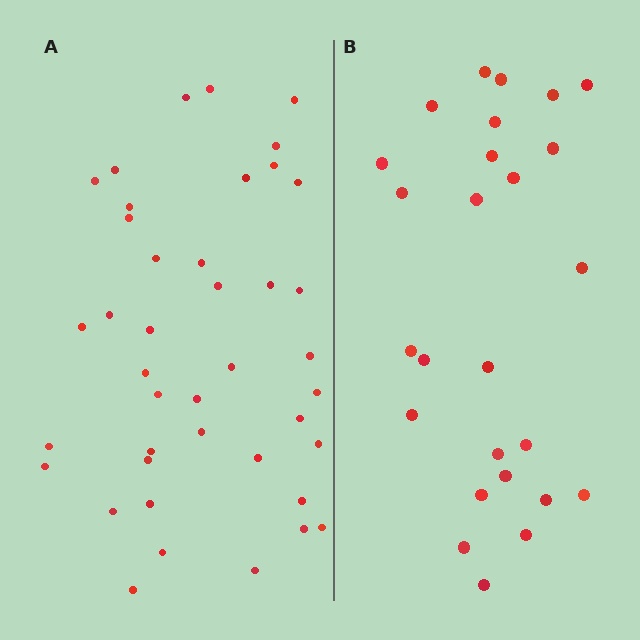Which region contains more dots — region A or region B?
Region A (the left region) has more dots.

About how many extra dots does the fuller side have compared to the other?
Region A has approximately 15 more dots than region B.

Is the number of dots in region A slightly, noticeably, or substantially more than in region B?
Region A has substantially more. The ratio is roughly 1.6 to 1.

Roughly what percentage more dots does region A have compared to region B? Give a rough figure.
About 60% more.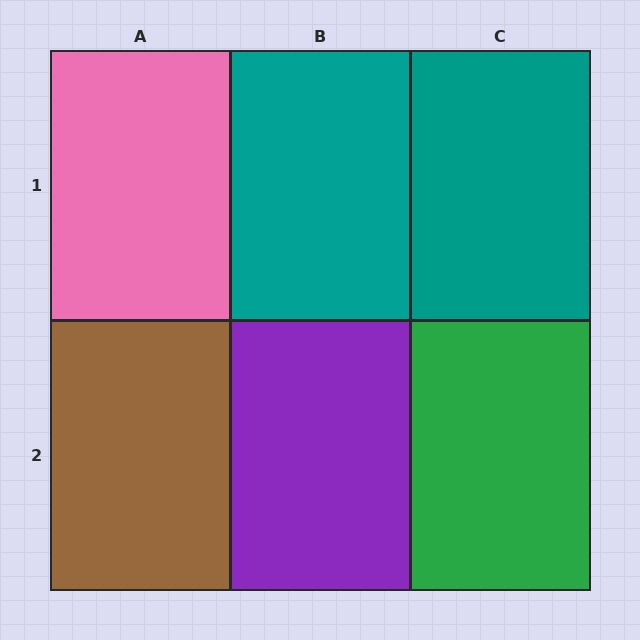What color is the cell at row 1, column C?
Teal.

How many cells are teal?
2 cells are teal.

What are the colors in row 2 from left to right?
Brown, purple, green.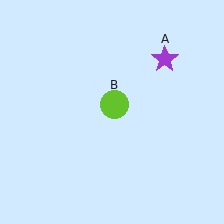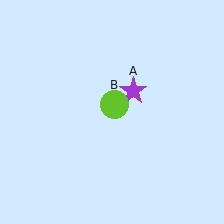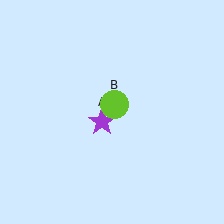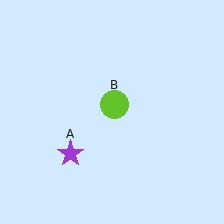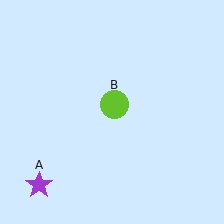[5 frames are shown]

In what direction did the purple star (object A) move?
The purple star (object A) moved down and to the left.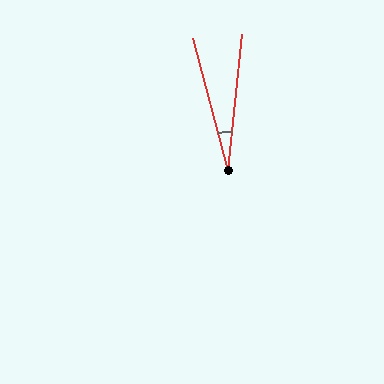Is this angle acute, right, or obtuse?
It is acute.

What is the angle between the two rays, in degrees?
Approximately 21 degrees.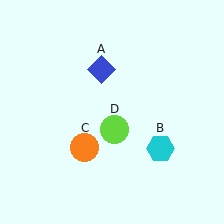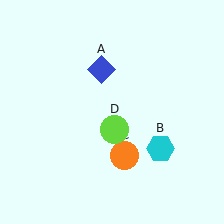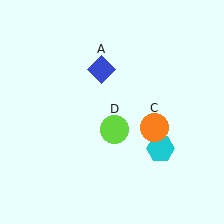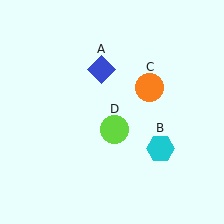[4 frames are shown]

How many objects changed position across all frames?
1 object changed position: orange circle (object C).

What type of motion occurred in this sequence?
The orange circle (object C) rotated counterclockwise around the center of the scene.